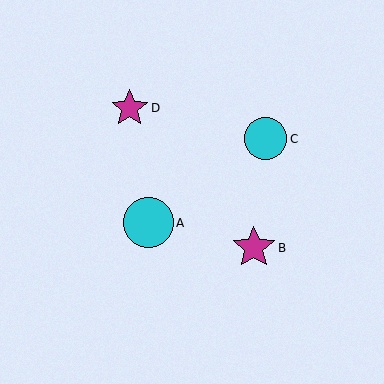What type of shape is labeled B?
Shape B is a magenta star.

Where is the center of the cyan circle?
The center of the cyan circle is at (148, 223).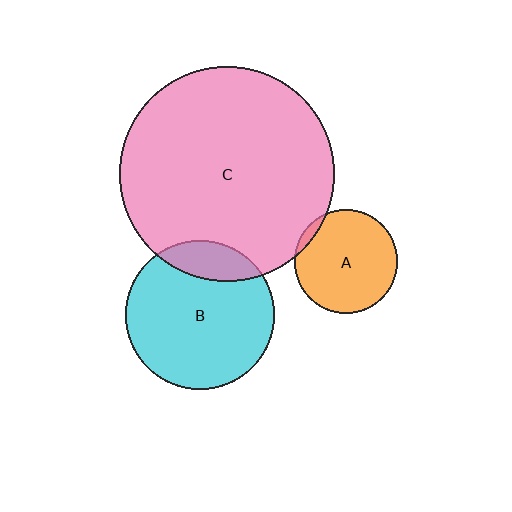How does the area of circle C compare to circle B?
Approximately 2.1 times.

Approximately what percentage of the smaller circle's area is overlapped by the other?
Approximately 15%.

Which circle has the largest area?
Circle C (pink).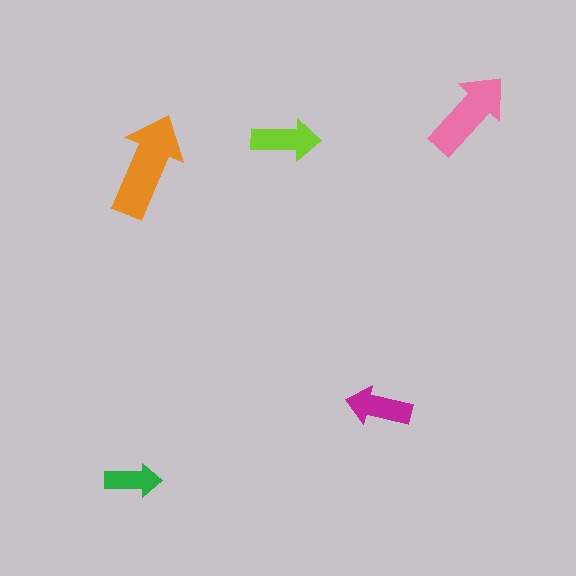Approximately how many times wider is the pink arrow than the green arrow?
About 1.5 times wider.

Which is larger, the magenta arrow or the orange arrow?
The orange one.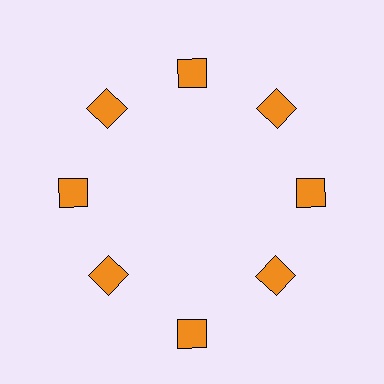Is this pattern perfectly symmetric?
No. The 8 orange diamonds are arranged in a ring, but one element near the 6 o'clock position is pushed outward from the center, breaking the 8-fold rotational symmetry.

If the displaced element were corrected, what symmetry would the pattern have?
It would have 8-fold rotational symmetry — the pattern would map onto itself every 45 degrees.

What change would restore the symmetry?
The symmetry would be restored by moving it inward, back onto the ring so that all 8 diamonds sit at equal angles and equal distance from the center.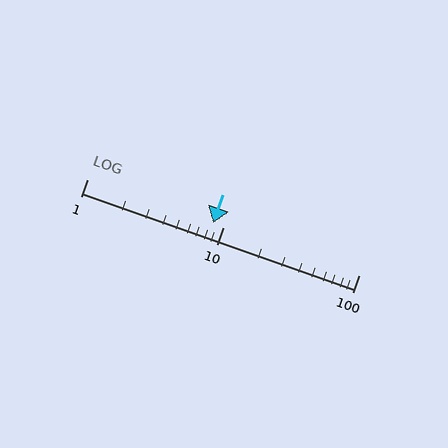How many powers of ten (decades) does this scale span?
The scale spans 2 decades, from 1 to 100.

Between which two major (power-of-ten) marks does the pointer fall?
The pointer is between 1 and 10.